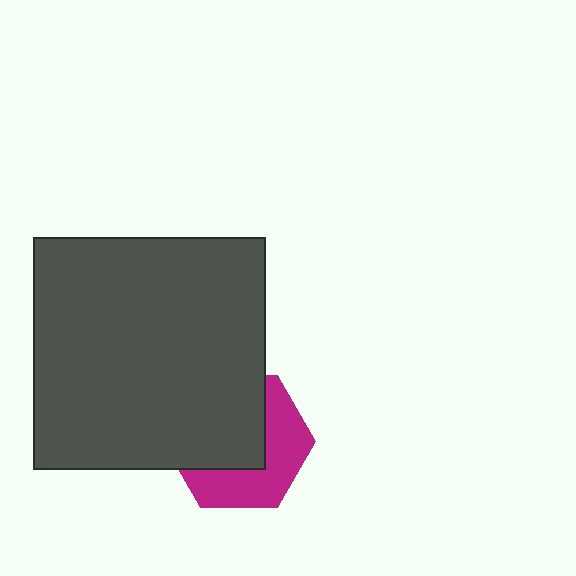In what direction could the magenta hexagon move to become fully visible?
The magenta hexagon could move toward the lower-right. That would shift it out from behind the dark gray square entirely.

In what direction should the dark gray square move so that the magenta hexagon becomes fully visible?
The dark gray square should move toward the upper-left. That is the shortest direction to clear the overlap and leave the magenta hexagon fully visible.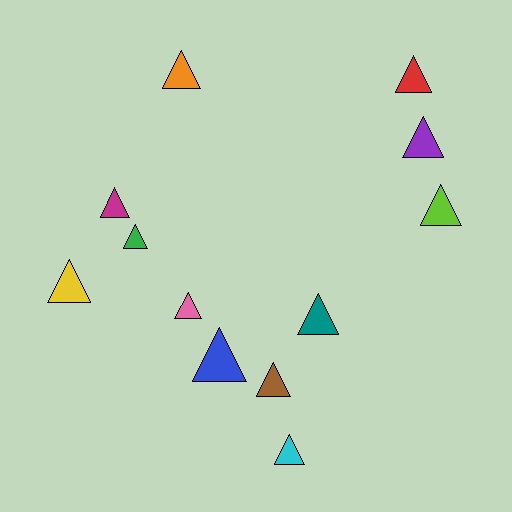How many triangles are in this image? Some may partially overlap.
There are 12 triangles.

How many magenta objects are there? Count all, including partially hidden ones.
There is 1 magenta object.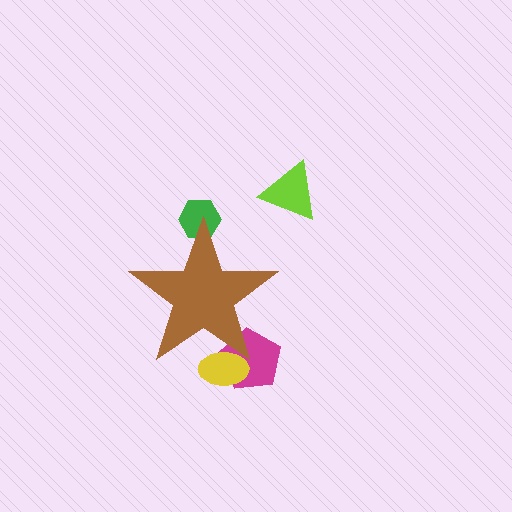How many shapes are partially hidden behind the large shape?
3 shapes are partially hidden.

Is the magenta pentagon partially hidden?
Yes, the magenta pentagon is partially hidden behind the brown star.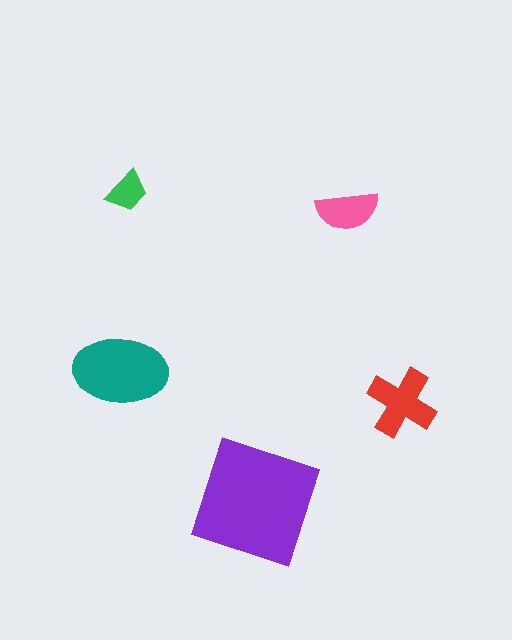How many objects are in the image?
There are 5 objects in the image.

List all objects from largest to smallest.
The purple square, the teal ellipse, the red cross, the pink semicircle, the green trapezoid.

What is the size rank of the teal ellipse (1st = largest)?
2nd.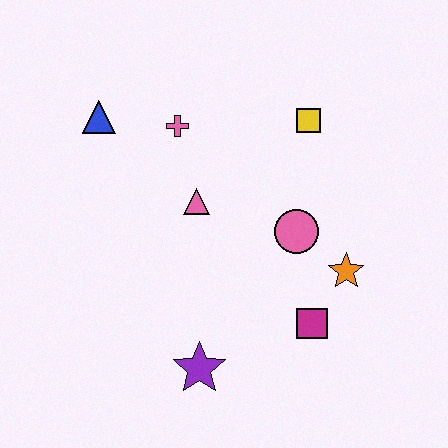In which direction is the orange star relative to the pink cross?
The orange star is to the right of the pink cross.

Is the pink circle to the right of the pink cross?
Yes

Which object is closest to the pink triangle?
The pink cross is closest to the pink triangle.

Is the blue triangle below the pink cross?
No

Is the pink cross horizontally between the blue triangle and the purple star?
Yes